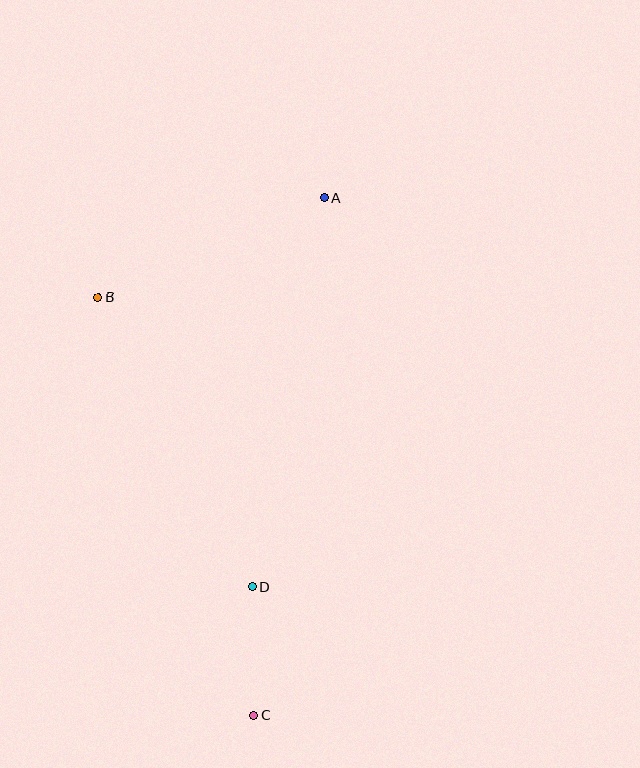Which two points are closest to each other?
Points C and D are closest to each other.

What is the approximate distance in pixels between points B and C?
The distance between B and C is approximately 446 pixels.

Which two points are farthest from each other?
Points A and C are farthest from each other.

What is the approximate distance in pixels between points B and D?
The distance between B and D is approximately 328 pixels.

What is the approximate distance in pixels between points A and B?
The distance between A and B is approximately 247 pixels.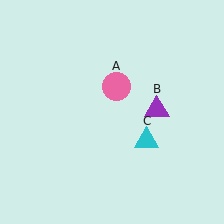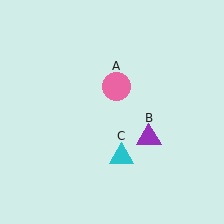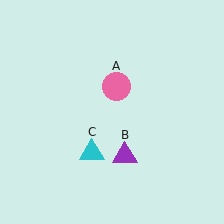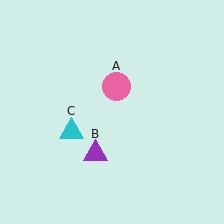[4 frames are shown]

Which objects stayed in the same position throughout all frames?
Pink circle (object A) remained stationary.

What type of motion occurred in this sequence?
The purple triangle (object B), cyan triangle (object C) rotated clockwise around the center of the scene.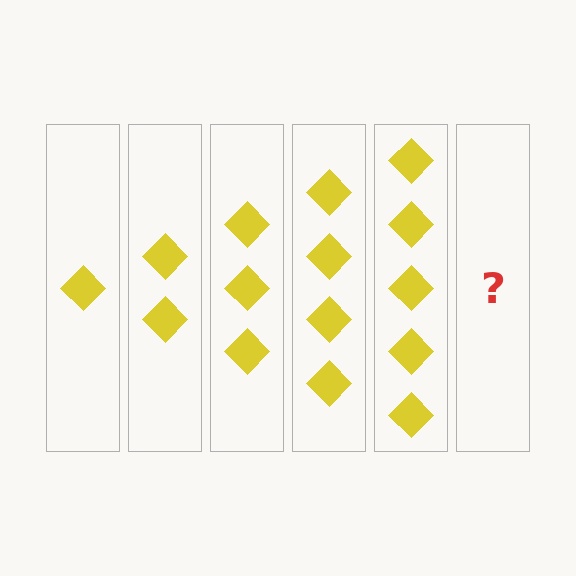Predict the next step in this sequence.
The next step is 6 diamonds.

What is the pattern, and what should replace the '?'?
The pattern is that each step adds one more diamond. The '?' should be 6 diamonds.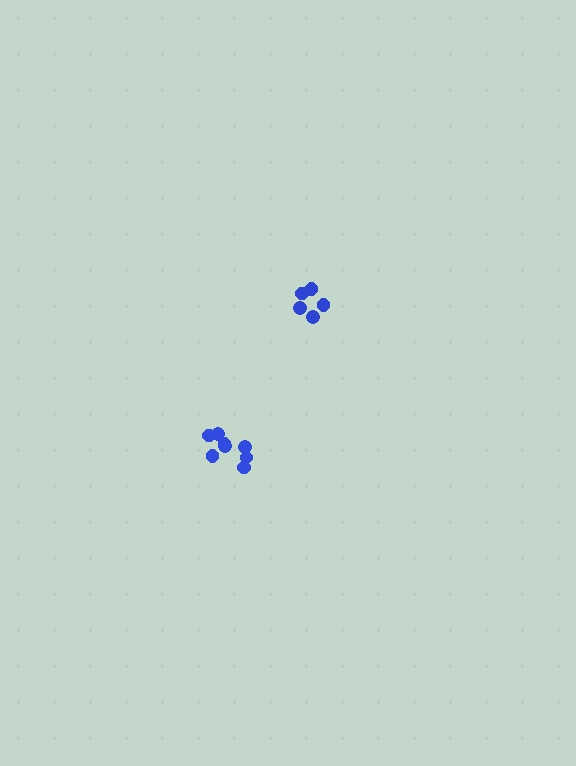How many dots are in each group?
Group 1: 5 dots, Group 2: 8 dots (13 total).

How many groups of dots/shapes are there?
There are 2 groups.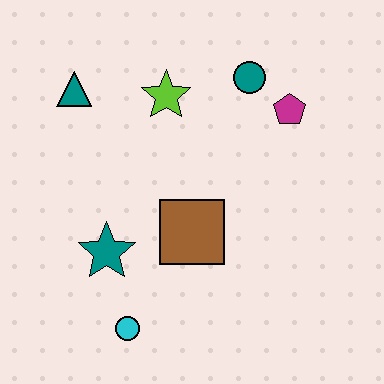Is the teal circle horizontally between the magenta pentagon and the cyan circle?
Yes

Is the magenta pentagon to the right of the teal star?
Yes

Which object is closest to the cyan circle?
The teal star is closest to the cyan circle.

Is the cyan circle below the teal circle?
Yes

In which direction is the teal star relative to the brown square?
The teal star is to the left of the brown square.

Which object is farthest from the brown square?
The teal triangle is farthest from the brown square.